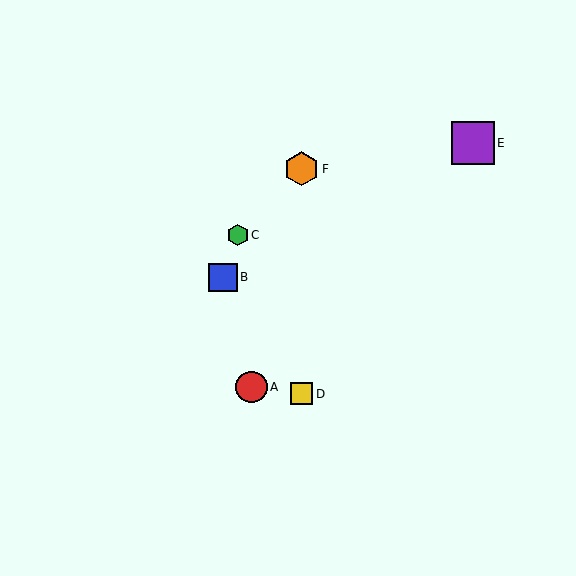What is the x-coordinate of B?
Object B is at x≈223.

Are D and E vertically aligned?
No, D is at x≈302 and E is at x≈473.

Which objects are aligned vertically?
Objects D, F are aligned vertically.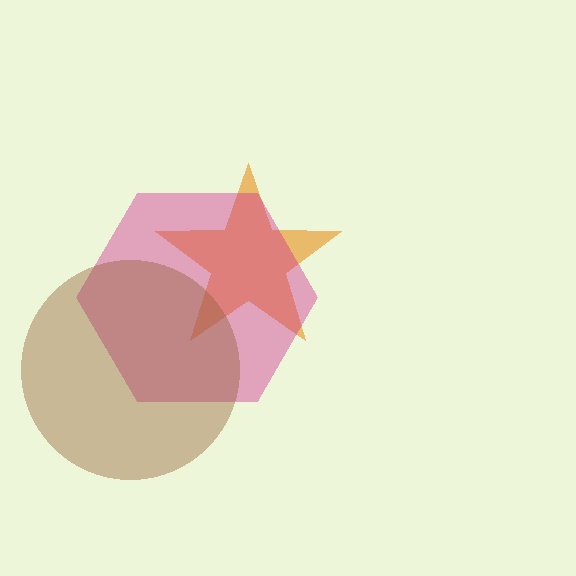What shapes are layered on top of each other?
The layered shapes are: an orange star, a magenta hexagon, a brown circle.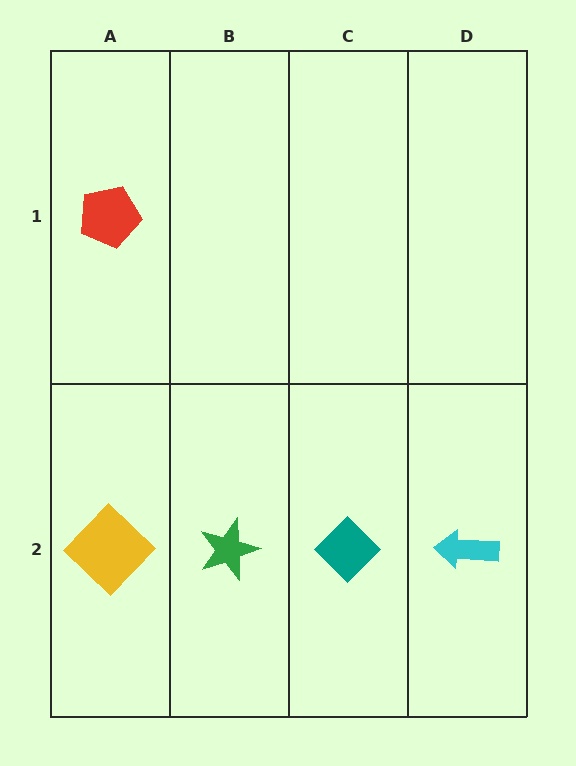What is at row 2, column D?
A cyan arrow.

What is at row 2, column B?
A green star.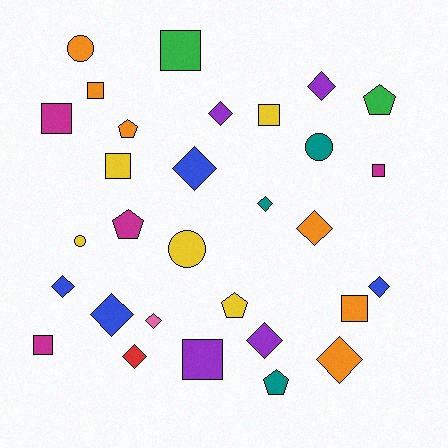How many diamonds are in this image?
There are 12 diamonds.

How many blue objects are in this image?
There are 4 blue objects.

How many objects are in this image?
There are 30 objects.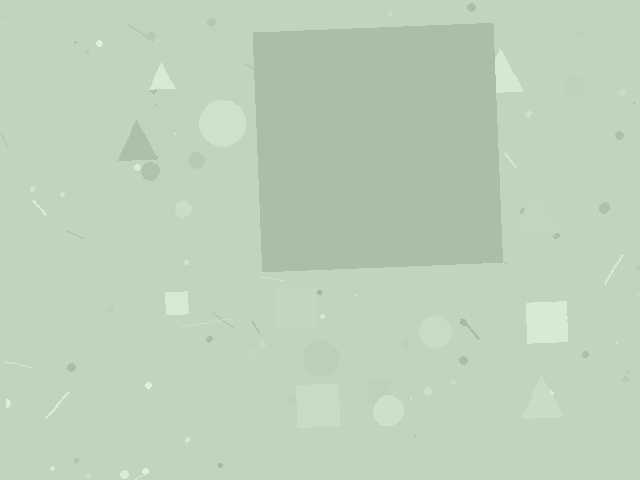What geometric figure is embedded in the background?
A square is embedded in the background.